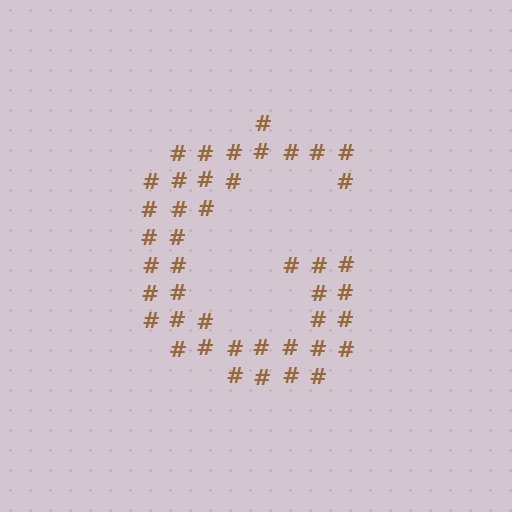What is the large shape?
The large shape is the letter G.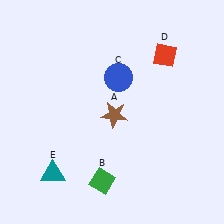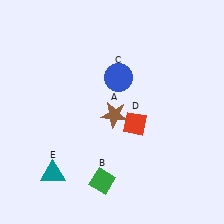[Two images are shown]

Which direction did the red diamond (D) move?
The red diamond (D) moved down.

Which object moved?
The red diamond (D) moved down.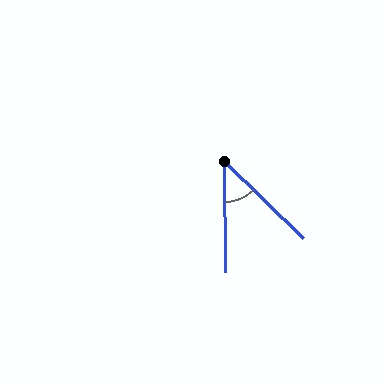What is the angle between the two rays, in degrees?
Approximately 45 degrees.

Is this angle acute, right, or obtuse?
It is acute.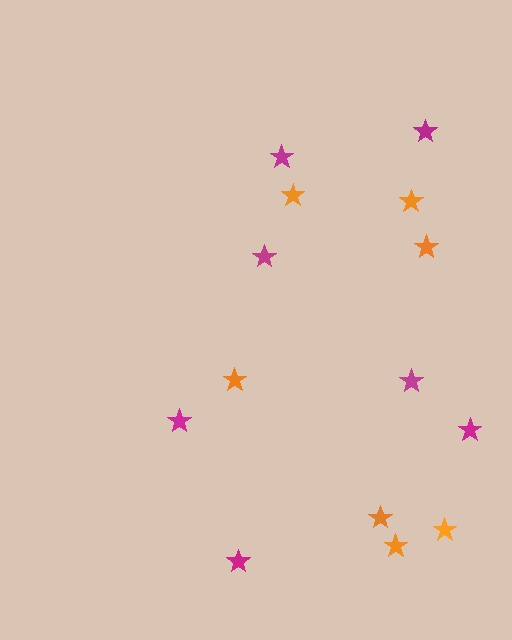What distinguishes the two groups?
There are 2 groups: one group of magenta stars (7) and one group of orange stars (7).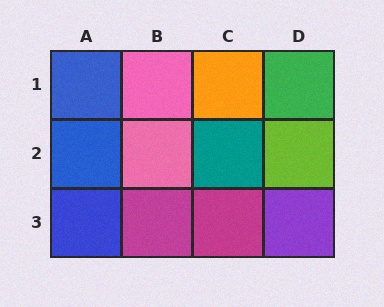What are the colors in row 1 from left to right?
Blue, pink, orange, green.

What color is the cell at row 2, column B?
Pink.